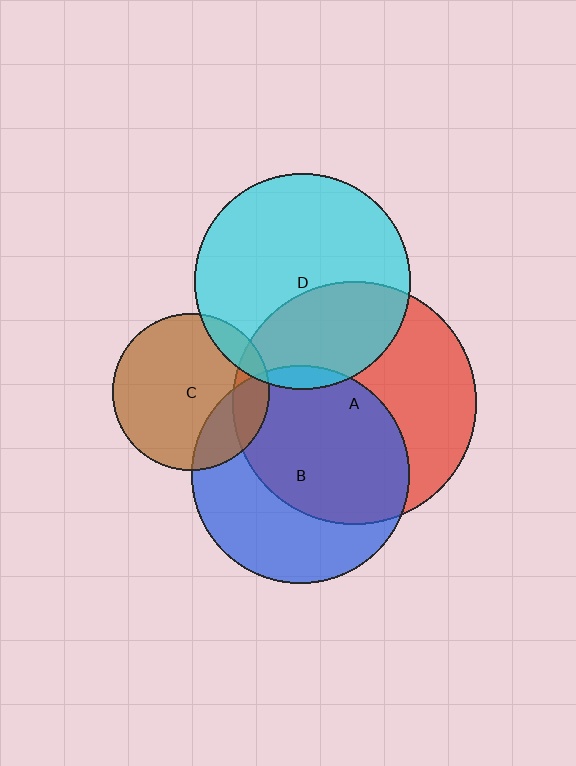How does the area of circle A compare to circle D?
Approximately 1.3 times.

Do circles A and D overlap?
Yes.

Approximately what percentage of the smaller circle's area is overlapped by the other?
Approximately 35%.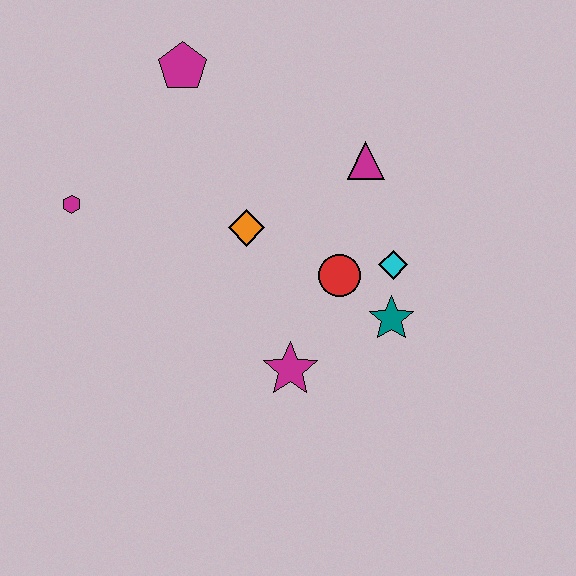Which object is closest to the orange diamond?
The red circle is closest to the orange diamond.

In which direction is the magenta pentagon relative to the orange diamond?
The magenta pentagon is above the orange diamond.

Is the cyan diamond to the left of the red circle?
No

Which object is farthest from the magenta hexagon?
The teal star is farthest from the magenta hexagon.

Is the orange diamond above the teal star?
Yes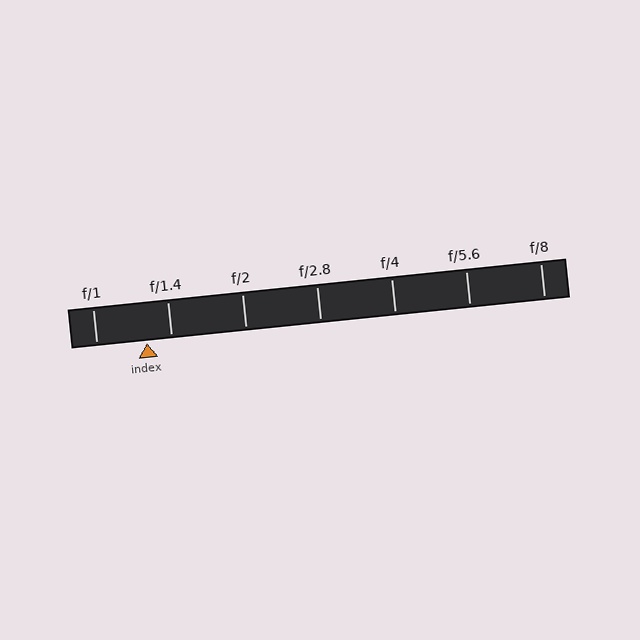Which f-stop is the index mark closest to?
The index mark is closest to f/1.4.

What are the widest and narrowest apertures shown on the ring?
The widest aperture shown is f/1 and the narrowest is f/8.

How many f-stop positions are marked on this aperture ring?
There are 7 f-stop positions marked.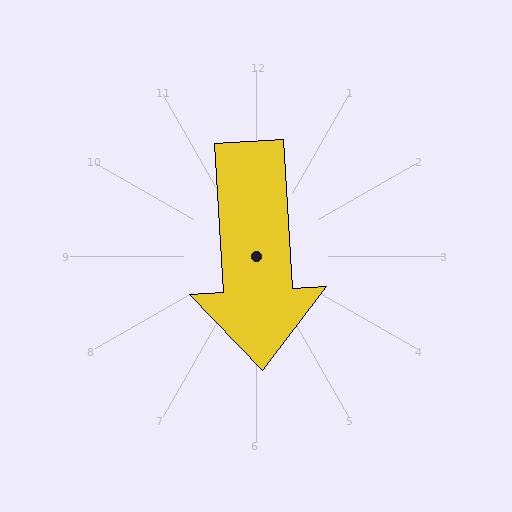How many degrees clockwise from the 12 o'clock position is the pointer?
Approximately 177 degrees.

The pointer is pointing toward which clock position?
Roughly 6 o'clock.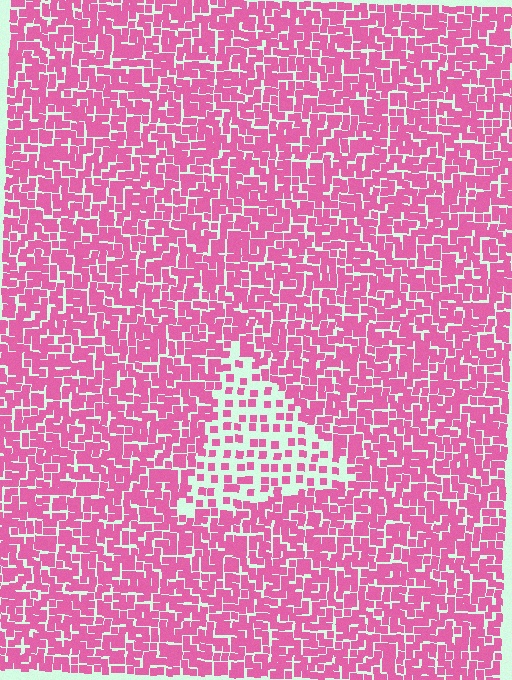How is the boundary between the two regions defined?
The boundary is defined by a change in element density (approximately 2.4x ratio). All elements are the same color, size, and shape.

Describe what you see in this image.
The image contains small pink elements arranged at two different densities. A triangle-shaped region is visible where the elements are less densely packed than the surrounding area.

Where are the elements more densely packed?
The elements are more densely packed outside the triangle boundary.